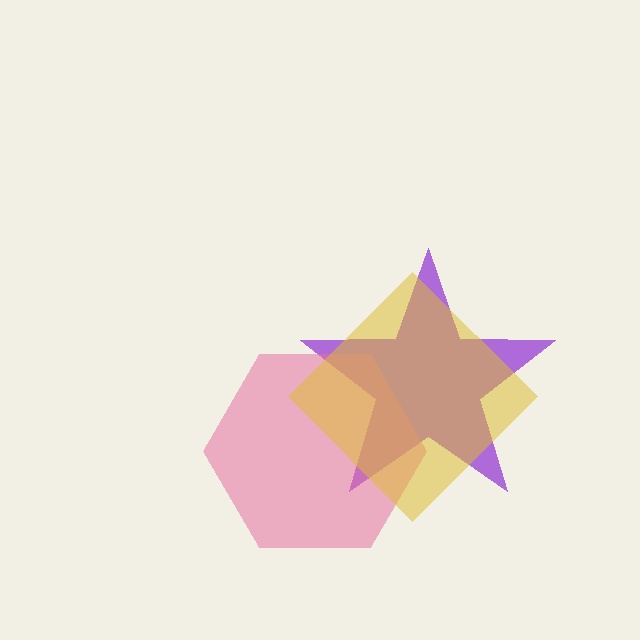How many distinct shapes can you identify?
There are 3 distinct shapes: a purple star, a pink hexagon, a yellow diamond.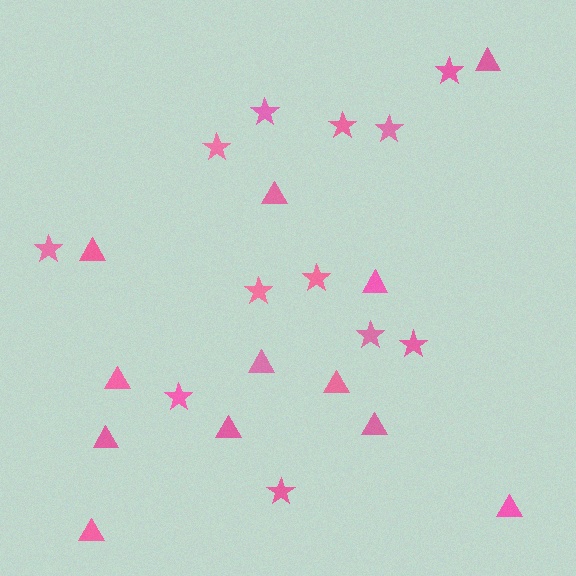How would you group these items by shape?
There are 2 groups: one group of stars (12) and one group of triangles (12).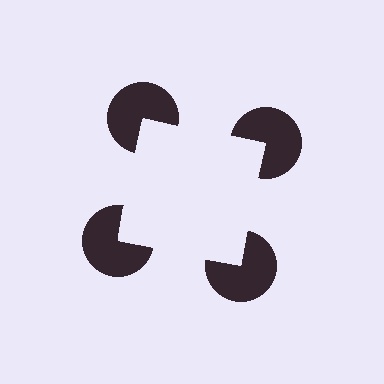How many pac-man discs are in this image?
There are 4 — one at each vertex of the illusory square.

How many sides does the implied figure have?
4 sides.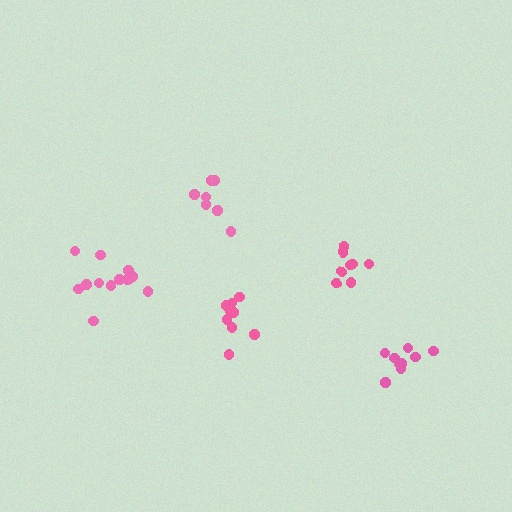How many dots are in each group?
Group 1: 8 dots, Group 2: 9 dots, Group 3: 13 dots, Group 4: 9 dots, Group 5: 7 dots (46 total).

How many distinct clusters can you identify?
There are 5 distinct clusters.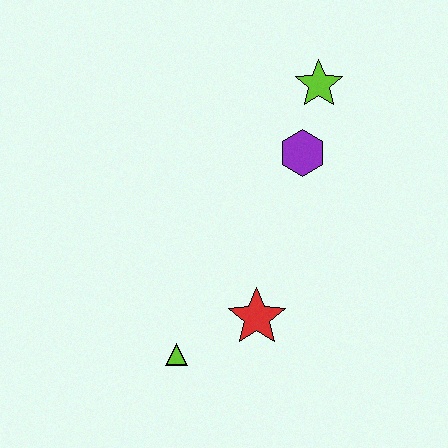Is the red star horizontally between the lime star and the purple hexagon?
No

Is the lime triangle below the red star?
Yes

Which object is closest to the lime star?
The purple hexagon is closest to the lime star.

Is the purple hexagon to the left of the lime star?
Yes